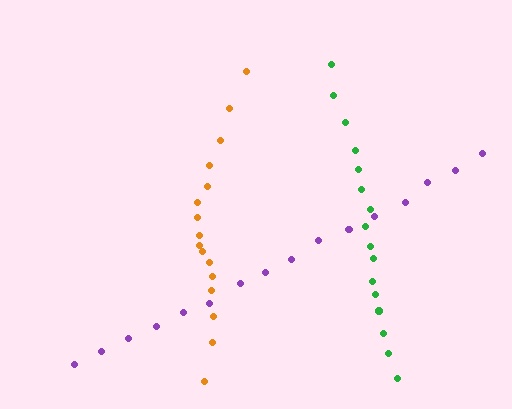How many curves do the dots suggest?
There are 3 distinct paths.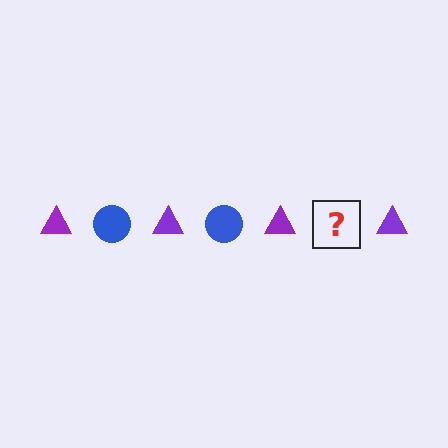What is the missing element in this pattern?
The missing element is a blue circle.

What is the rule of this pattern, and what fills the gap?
The rule is that the pattern alternates between purple triangle and blue circle. The gap should be filled with a blue circle.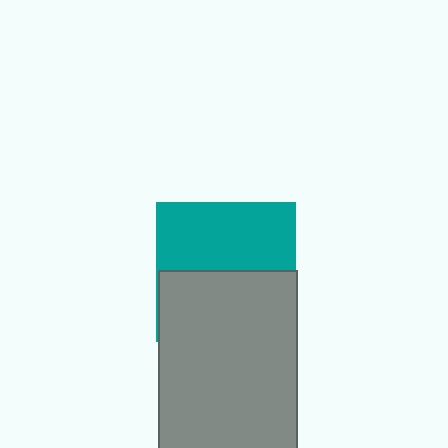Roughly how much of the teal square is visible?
About half of it is visible (roughly 49%).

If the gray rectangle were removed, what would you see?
You would see the complete teal square.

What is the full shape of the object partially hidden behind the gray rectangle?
The partially hidden object is a teal square.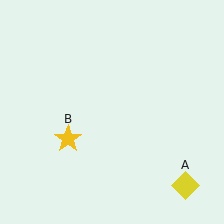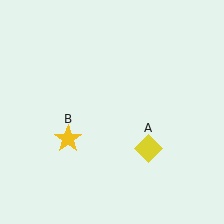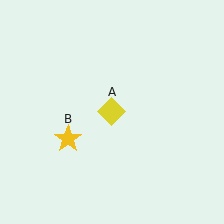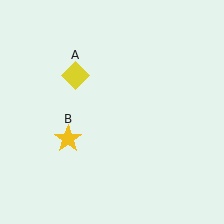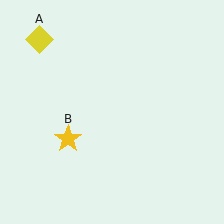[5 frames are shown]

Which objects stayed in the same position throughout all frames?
Yellow star (object B) remained stationary.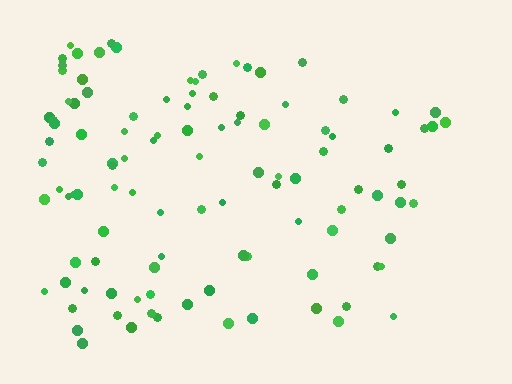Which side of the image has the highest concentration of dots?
The left.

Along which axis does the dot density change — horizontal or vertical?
Horizontal.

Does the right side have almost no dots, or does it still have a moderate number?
Still a moderate number, just noticeably fewer than the left.